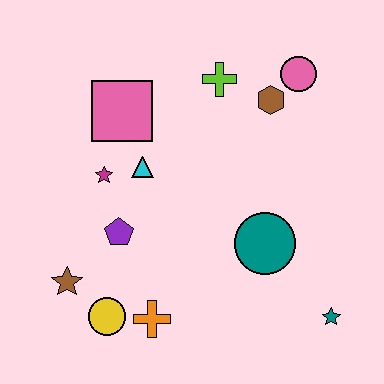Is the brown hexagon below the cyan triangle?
No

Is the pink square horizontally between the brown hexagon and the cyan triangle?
No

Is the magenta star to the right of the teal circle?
No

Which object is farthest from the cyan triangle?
The teal star is farthest from the cyan triangle.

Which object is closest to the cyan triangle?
The magenta star is closest to the cyan triangle.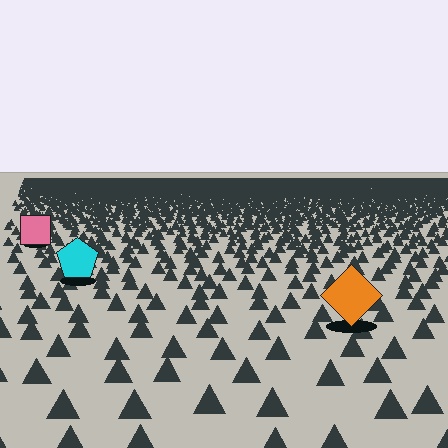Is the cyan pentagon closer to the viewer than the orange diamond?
No. The orange diamond is closer — you can tell from the texture gradient: the ground texture is coarser near it.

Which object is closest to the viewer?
The orange diamond is closest. The texture marks near it are larger and more spread out.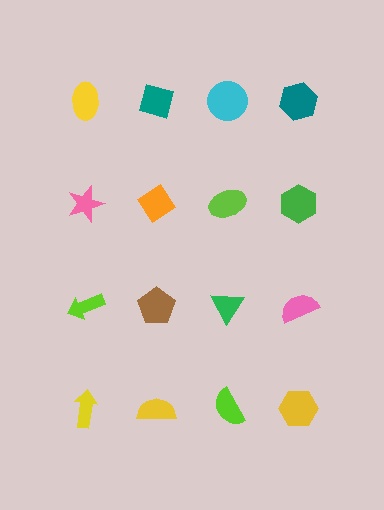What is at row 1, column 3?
A cyan circle.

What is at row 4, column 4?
A yellow hexagon.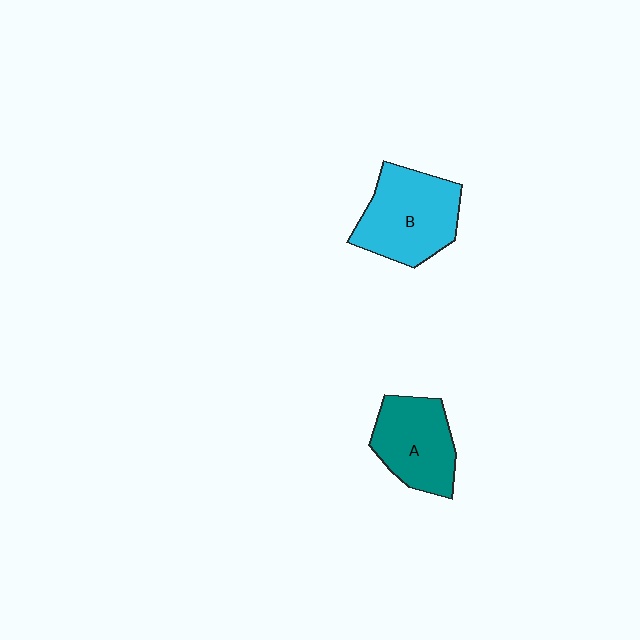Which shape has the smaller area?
Shape A (teal).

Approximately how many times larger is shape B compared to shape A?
Approximately 1.2 times.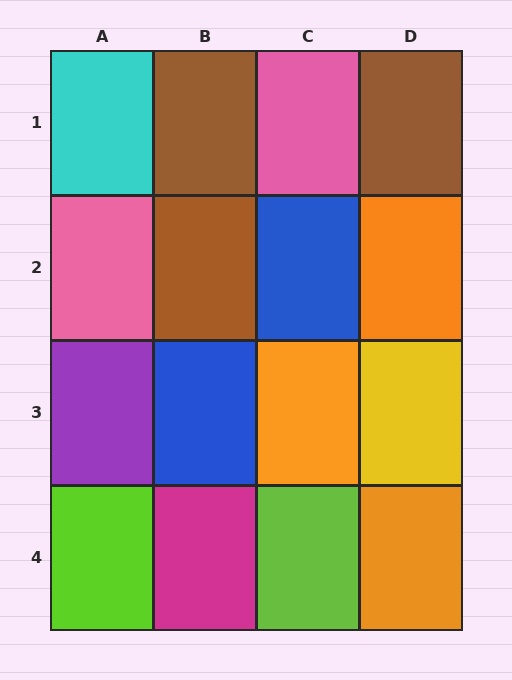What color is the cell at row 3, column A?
Purple.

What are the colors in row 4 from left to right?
Lime, magenta, lime, orange.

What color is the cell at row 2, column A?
Pink.